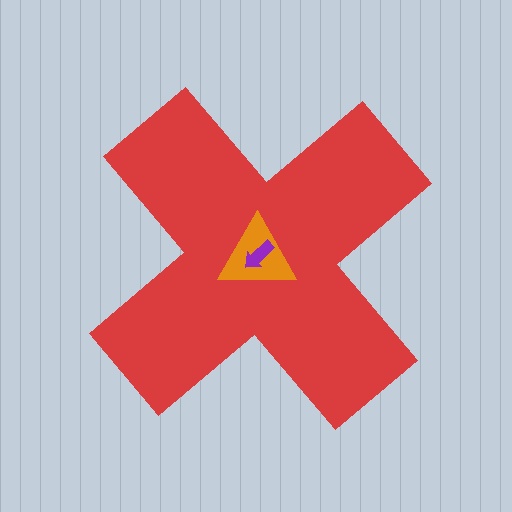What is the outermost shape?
The red cross.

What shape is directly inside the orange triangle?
The purple arrow.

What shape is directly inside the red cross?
The orange triangle.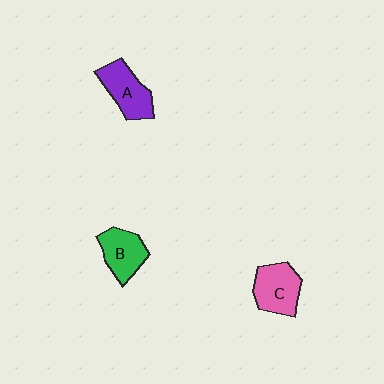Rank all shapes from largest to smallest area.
From largest to smallest: C (pink), A (purple), B (green).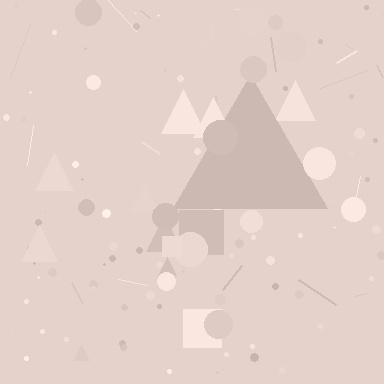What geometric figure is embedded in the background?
A triangle is embedded in the background.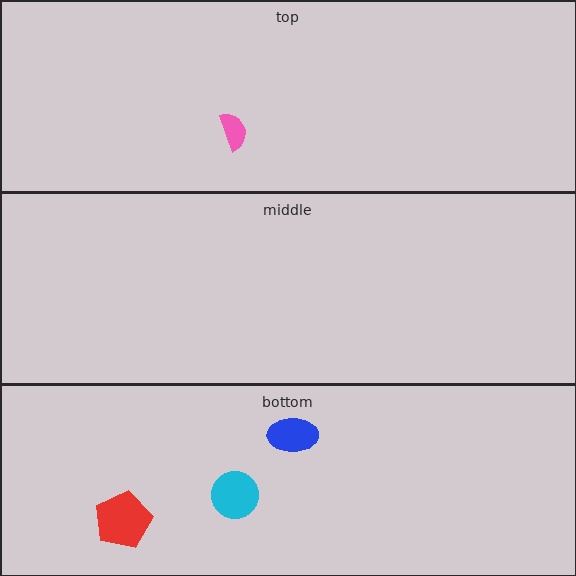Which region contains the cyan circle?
The bottom region.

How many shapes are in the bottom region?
3.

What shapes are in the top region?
The pink semicircle.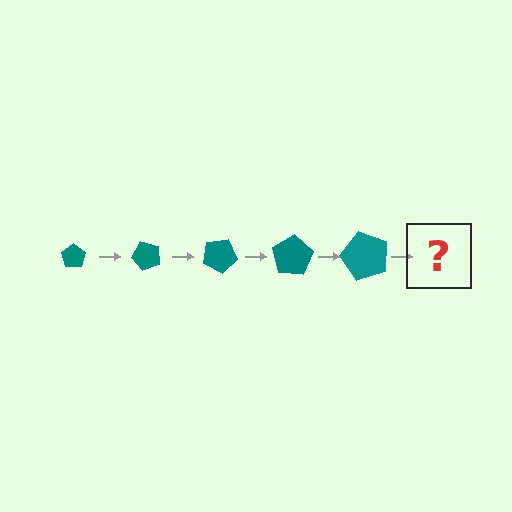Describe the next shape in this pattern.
It should be a pentagon, larger than the previous one and rotated 250 degrees from the start.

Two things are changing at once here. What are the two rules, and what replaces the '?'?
The two rules are that the pentagon grows larger each step and it rotates 50 degrees each step. The '?' should be a pentagon, larger than the previous one and rotated 250 degrees from the start.